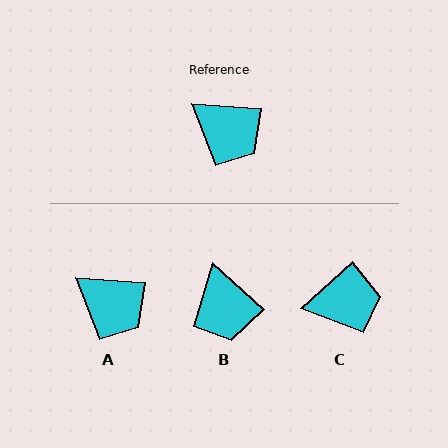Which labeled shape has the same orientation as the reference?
A.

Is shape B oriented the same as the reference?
No, it is off by about 37 degrees.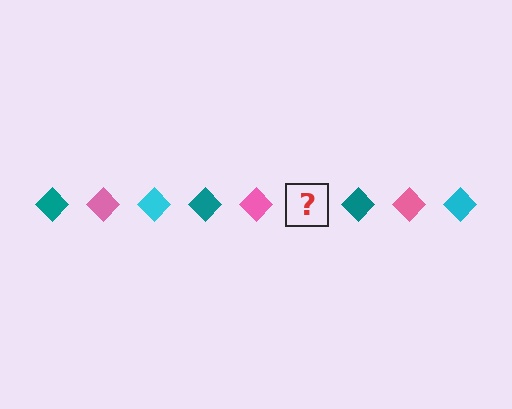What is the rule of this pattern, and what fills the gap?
The rule is that the pattern cycles through teal, pink, cyan diamonds. The gap should be filled with a cyan diamond.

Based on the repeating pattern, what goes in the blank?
The blank should be a cyan diamond.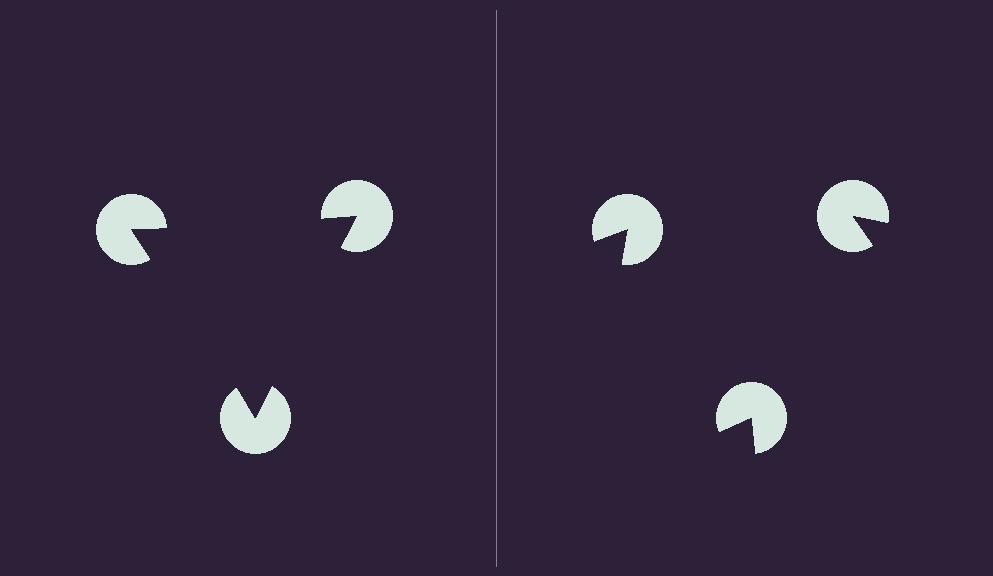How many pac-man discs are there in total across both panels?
6 — 3 on each side.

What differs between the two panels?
The pac-man discs are positioned identically on both sides; only the wedge orientations differ. On the left they align to a triangle; on the right they are misaligned.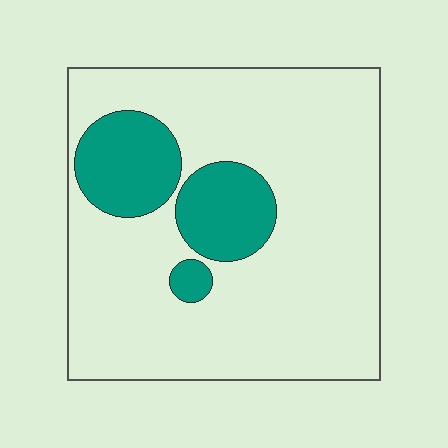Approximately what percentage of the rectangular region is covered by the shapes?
Approximately 20%.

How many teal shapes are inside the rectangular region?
3.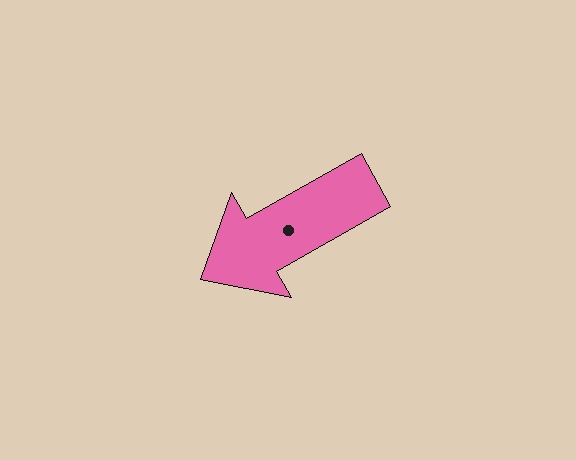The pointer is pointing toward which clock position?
Roughly 8 o'clock.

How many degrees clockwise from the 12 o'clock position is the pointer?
Approximately 241 degrees.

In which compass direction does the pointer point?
Southwest.